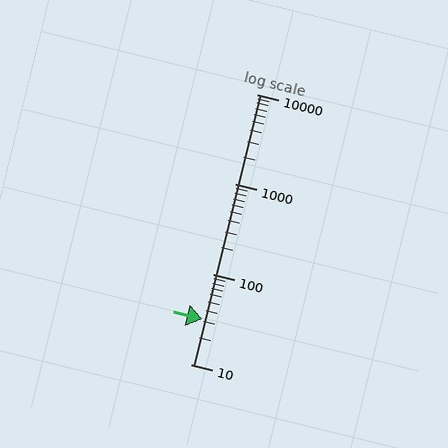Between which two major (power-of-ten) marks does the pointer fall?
The pointer is between 10 and 100.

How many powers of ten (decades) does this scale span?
The scale spans 3 decades, from 10 to 10000.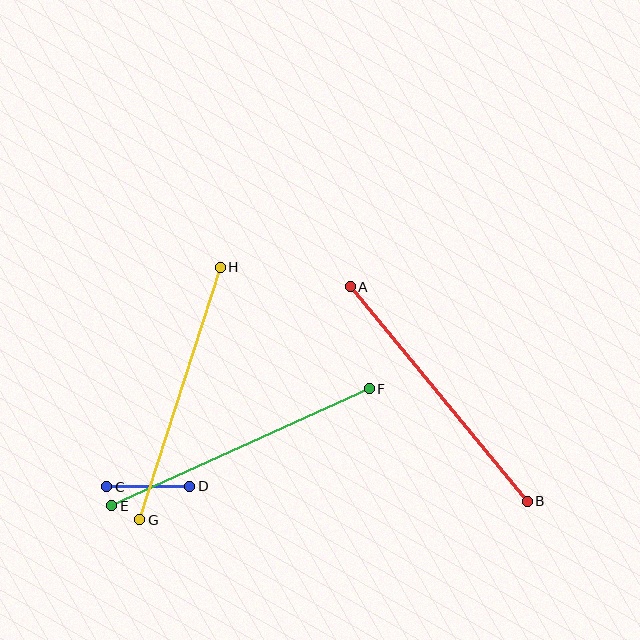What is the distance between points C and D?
The distance is approximately 83 pixels.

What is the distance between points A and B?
The distance is approximately 278 pixels.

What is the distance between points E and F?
The distance is approximately 283 pixels.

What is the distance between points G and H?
The distance is approximately 265 pixels.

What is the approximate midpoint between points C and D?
The midpoint is at approximately (148, 486) pixels.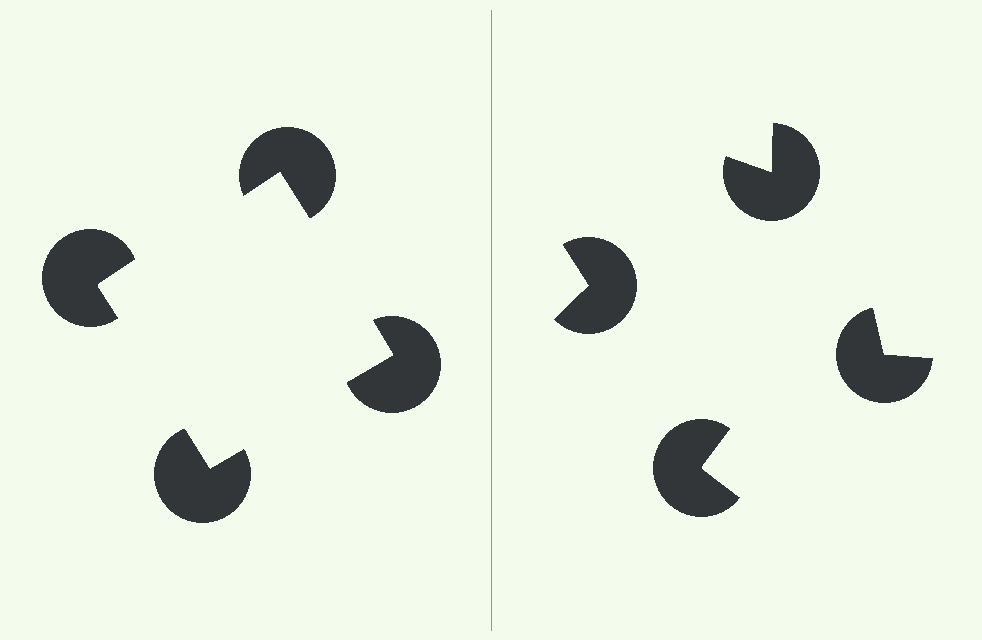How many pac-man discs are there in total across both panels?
8 — 4 on each side.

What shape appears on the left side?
An illusory square.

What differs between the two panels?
The pac-man discs are positioned identically on both sides; only the wedge orientations differ. On the left they align to a square; on the right they are misaligned.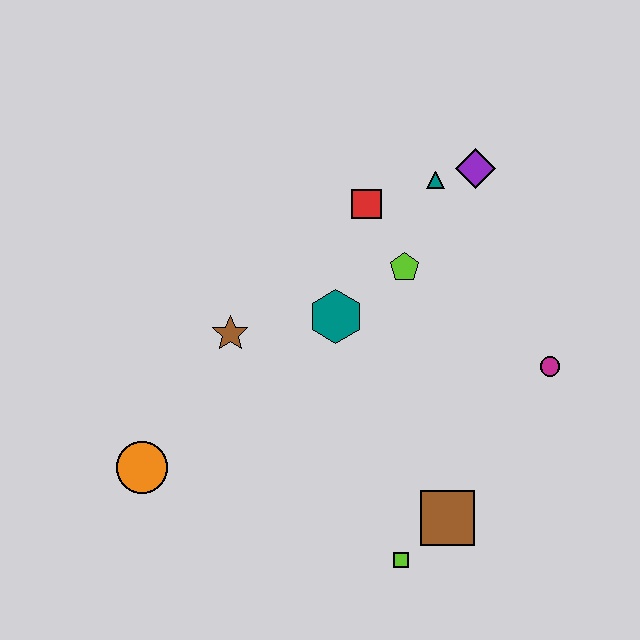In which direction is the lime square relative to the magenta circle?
The lime square is below the magenta circle.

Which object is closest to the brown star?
The teal hexagon is closest to the brown star.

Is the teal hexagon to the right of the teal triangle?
No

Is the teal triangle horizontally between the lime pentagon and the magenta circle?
Yes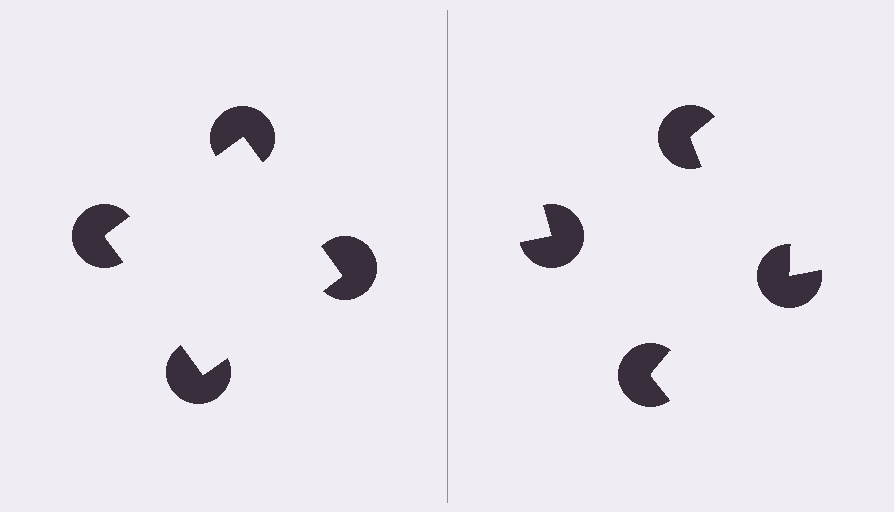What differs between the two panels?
The pac-man discs are positioned identically on both sides; only the wedge orientations differ. On the left they align to a square; on the right they are misaligned.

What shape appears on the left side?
An illusory square.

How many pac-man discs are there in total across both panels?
8 — 4 on each side.